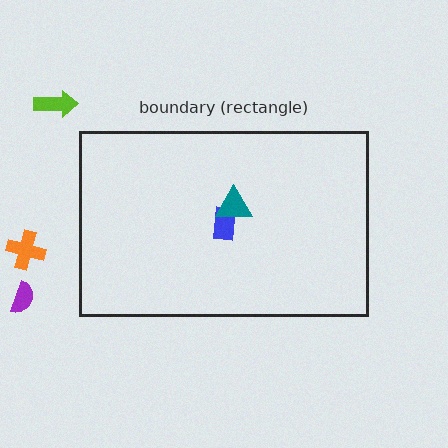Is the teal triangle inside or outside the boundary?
Inside.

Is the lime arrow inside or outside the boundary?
Outside.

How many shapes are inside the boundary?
2 inside, 3 outside.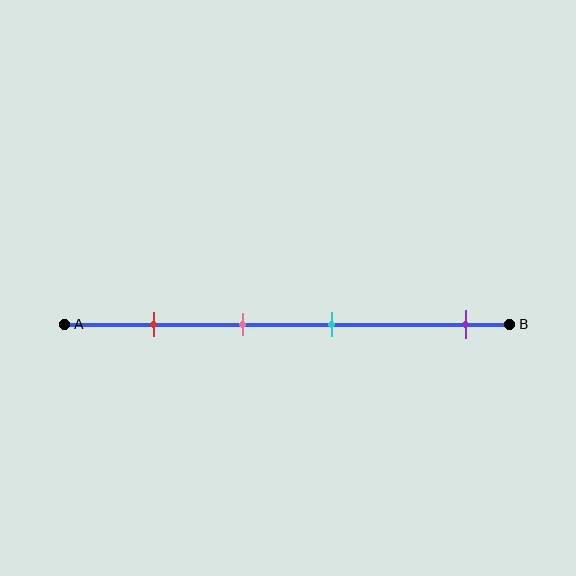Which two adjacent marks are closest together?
The pink and cyan marks are the closest adjacent pair.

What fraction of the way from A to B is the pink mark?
The pink mark is approximately 40% (0.4) of the way from A to B.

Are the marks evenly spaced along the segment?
No, the marks are not evenly spaced.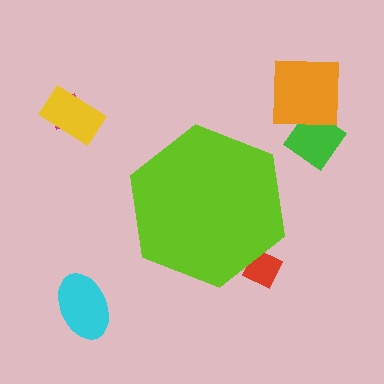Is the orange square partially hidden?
No, the orange square is fully visible.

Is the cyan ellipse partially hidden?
No, the cyan ellipse is fully visible.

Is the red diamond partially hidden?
Yes, the red diamond is partially hidden behind the lime hexagon.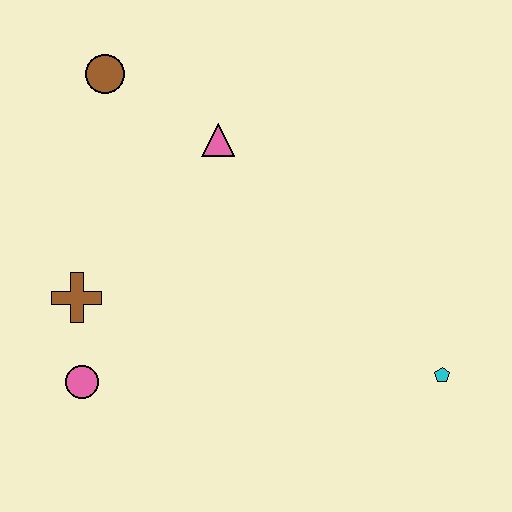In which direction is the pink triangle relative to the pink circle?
The pink triangle is above the pink circle.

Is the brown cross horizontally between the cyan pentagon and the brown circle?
No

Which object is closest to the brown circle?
The pink triangle is closest to the brown circle.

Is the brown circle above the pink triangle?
Yes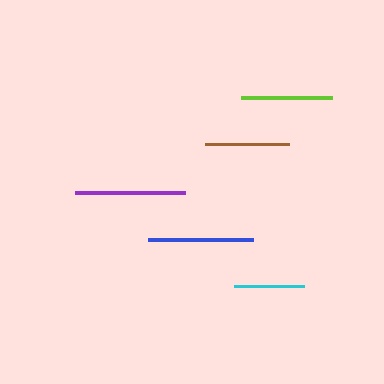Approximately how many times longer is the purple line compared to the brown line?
The purple line is approximately 1.3 times the length of the brown line.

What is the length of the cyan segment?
The cyan segment is approximately 71 pixels long.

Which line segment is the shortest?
The cyan line is the shortest at approximately 71 pixels.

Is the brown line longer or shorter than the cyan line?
The brown line is longer than the cyan line.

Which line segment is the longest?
The purple line is the longest at approximately 110 pixels.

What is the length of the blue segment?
The blue segment is approximately 104 pixels long.